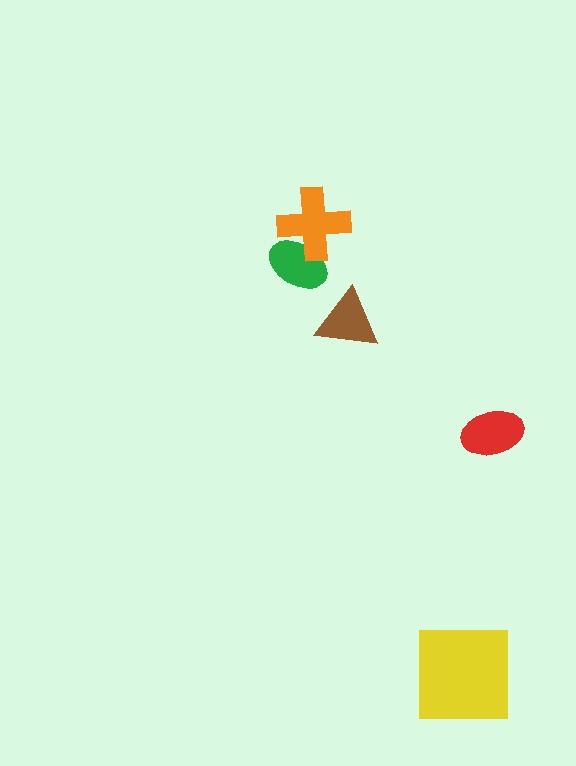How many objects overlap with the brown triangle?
0 objects overlap with the brown triangle.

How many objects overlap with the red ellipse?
0 objects overlap with the red ellipse.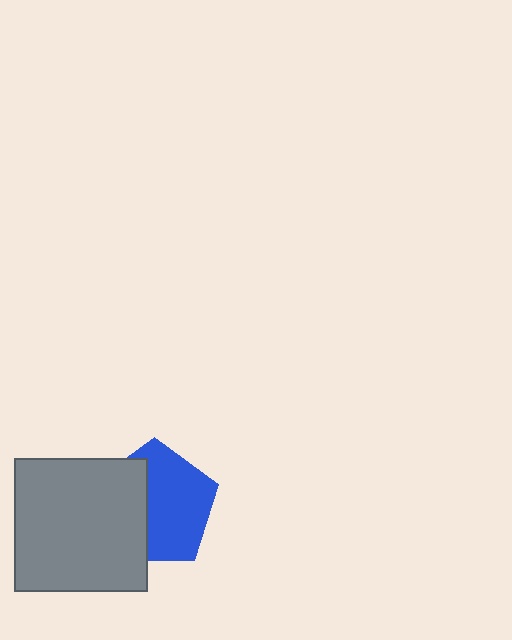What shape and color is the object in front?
The object in front is a gray square.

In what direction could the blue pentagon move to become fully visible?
The blue pentagon could move right. That would shift it out from behind the gray square entirely.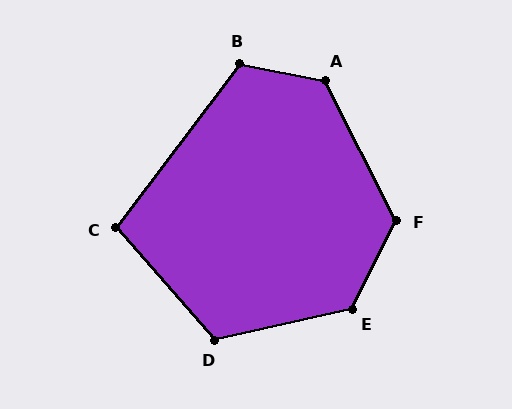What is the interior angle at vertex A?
Approximately 128 degrees (obtuse).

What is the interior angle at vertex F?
Approximately 126 degrees (obtuse).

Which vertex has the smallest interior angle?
C, at approximately 102 degrees.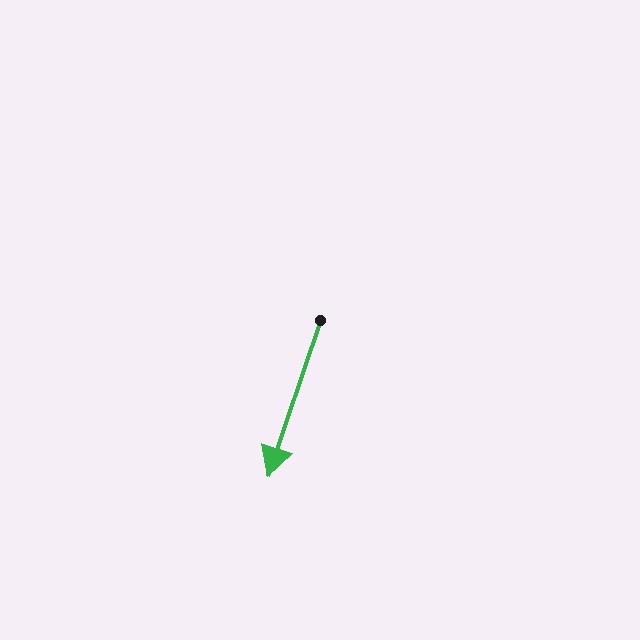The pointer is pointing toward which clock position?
Roughly 7 o'clock.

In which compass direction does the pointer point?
South.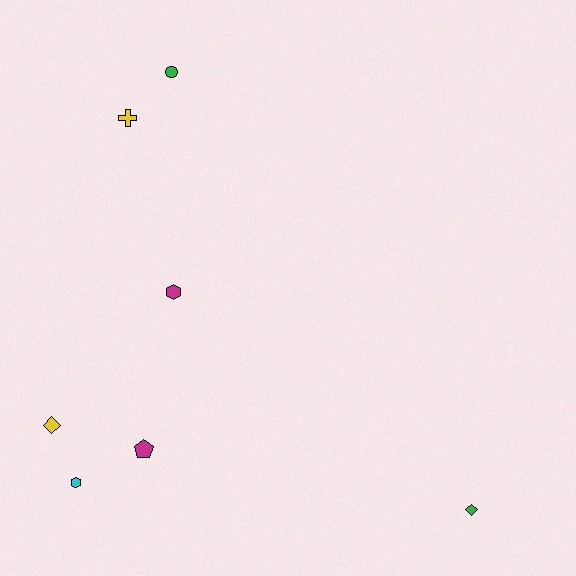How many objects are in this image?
There are 7 objects.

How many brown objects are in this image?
There are no brown objects.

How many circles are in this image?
There is 1 circle.